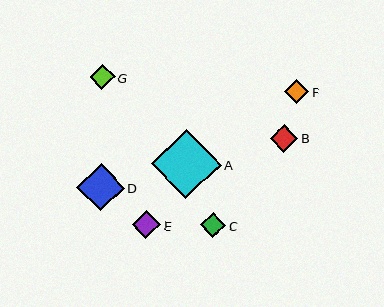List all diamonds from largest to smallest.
From largest to smallest: A, D, E, B, C, G, F.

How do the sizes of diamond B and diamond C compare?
Diamond B and diamond C are approximately the same size.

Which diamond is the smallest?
Diamond F is the smallest with a size of approximately 25 pixels.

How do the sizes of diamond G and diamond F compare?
Diamond G and diamond F are approximately the same size.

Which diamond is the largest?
Diamond A is the largest with a size of approximately 69 pixels.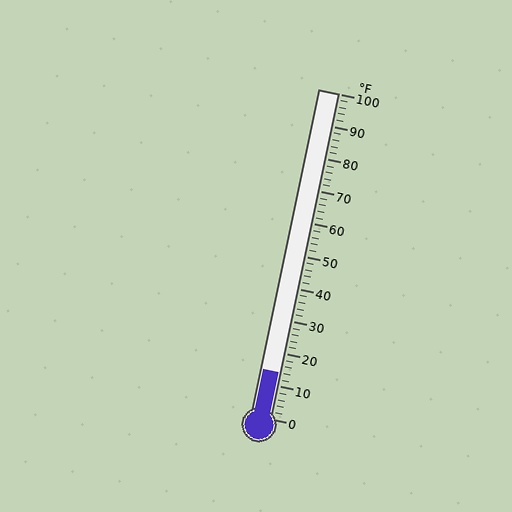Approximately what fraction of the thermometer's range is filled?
The thermometer is filled to approximately 15% of its range.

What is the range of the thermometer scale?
The thermometer scale ranges from 0°F to 100°F.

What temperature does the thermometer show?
The thermometer shows approximately 14°F.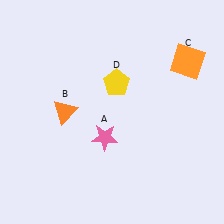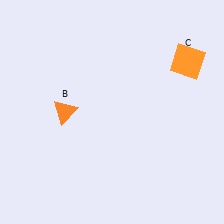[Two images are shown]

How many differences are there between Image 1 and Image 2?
There are 2 differences between the two images.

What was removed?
The yellow pentagon (D), the pink star (A) were removed in Image 2.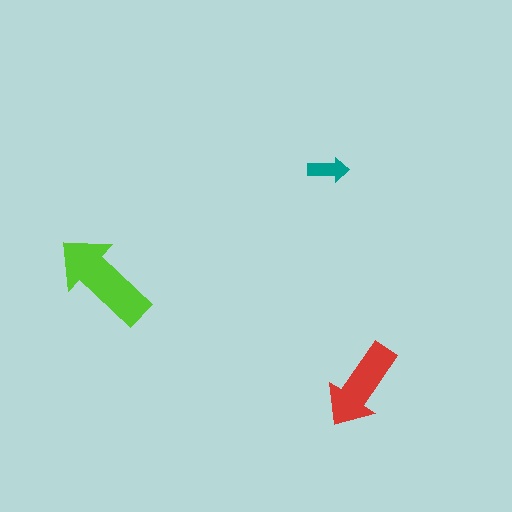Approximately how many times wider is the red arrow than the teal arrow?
About 2 times wider.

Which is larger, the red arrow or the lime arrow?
The lime one.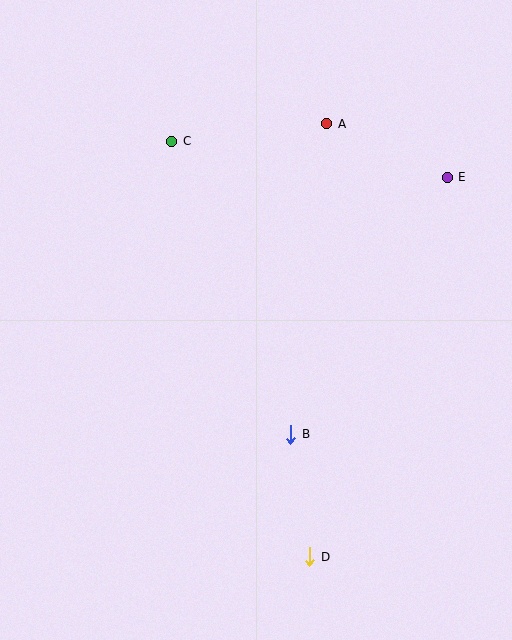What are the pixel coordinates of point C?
Point C is at (172, 141).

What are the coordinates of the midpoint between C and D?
The midpoint between C and D is at (241, 349).